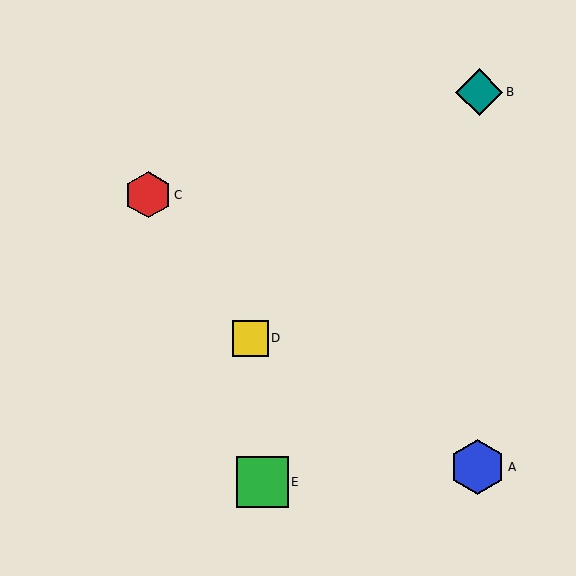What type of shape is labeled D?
Shape D is a yellow square.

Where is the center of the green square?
The center of the green square is at (263, 482).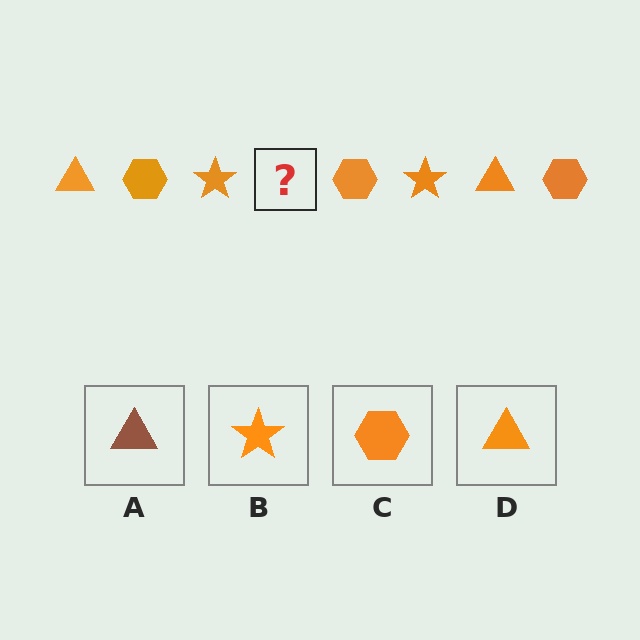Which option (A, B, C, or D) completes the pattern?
D.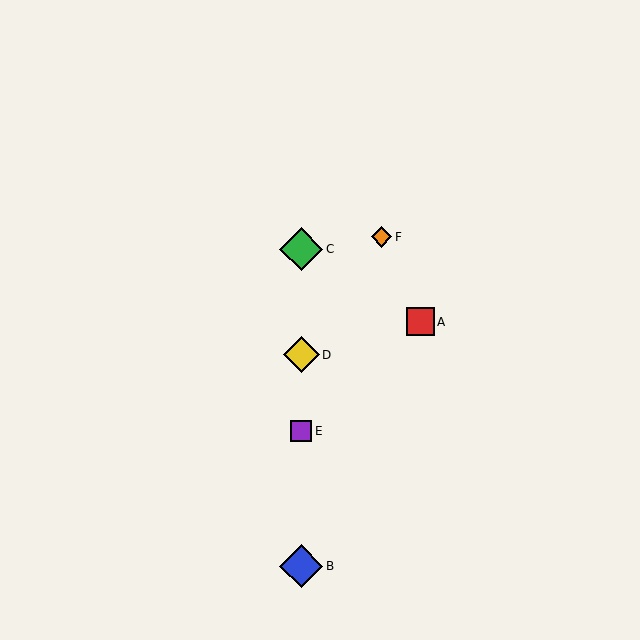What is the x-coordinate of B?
Object B is at x≈301.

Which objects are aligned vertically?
Objects B, C, D, E are aligned vertically.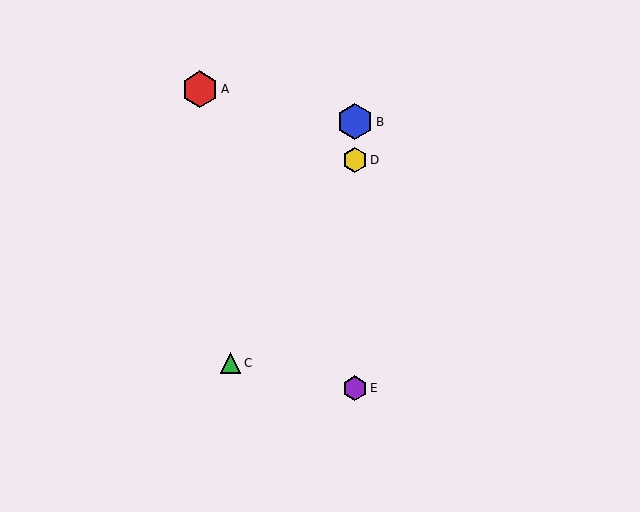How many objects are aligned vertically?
3 objects (B, D, E) are aligned vertically.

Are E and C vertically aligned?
No, E is at x≈355 and C is at x≈230.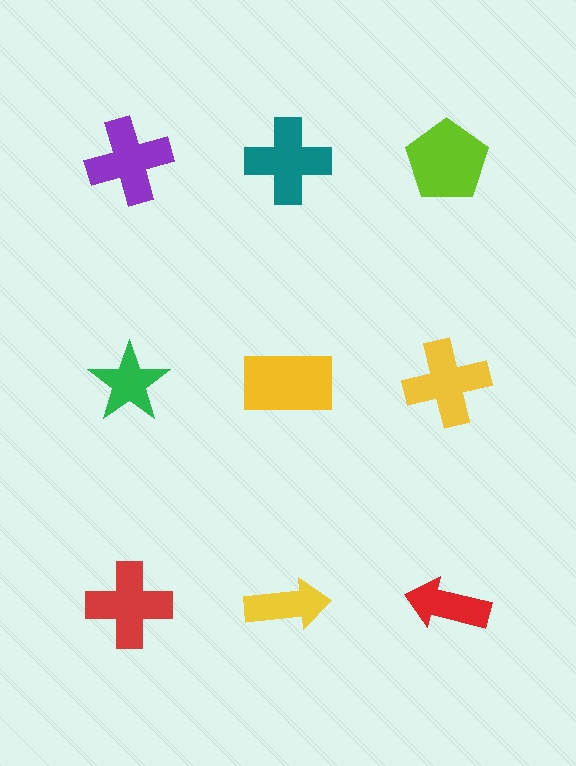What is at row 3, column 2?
A yellow arrow.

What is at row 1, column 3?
A lime pentagon.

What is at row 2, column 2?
A yellow rectangle.